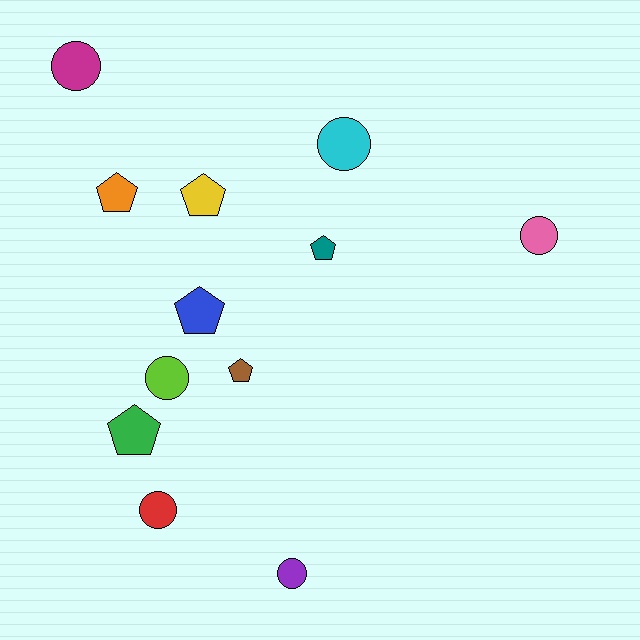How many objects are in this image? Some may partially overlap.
There are 12 objects.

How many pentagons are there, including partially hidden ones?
There are 6 pentagons.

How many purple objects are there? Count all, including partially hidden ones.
There is 1 purple object.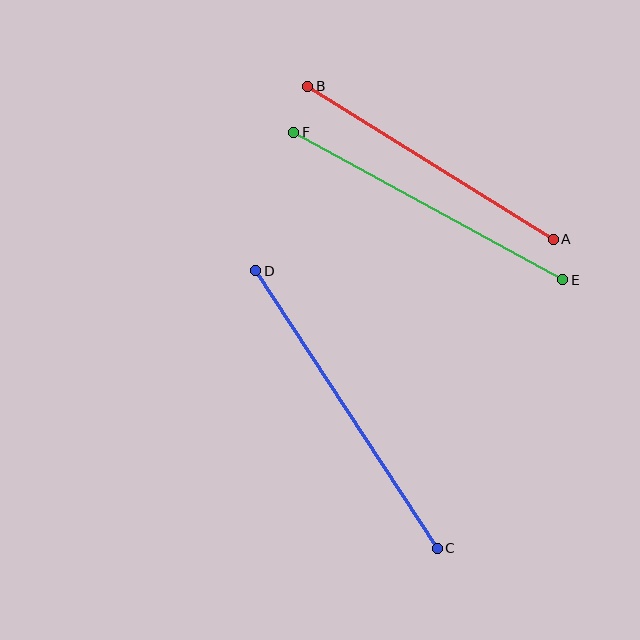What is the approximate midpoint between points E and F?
The midpoint is at approximately (428, 206) pixels.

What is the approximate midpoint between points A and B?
The midpoint is at approximately (430, 163) pixels.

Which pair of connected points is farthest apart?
Points C and D are farthest apart.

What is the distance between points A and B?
The distance is approximately 289 pixels.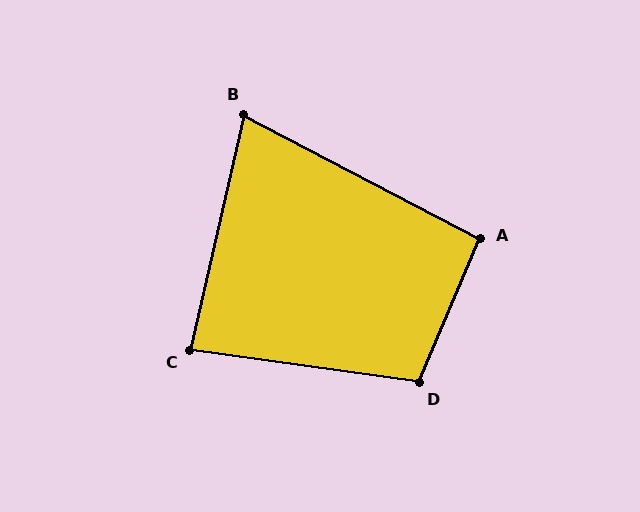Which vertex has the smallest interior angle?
B, at approximately 75 degrees.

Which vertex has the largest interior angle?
D, at approximately 105 degrees.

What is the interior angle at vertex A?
Approximately 95 degrees (approximately right).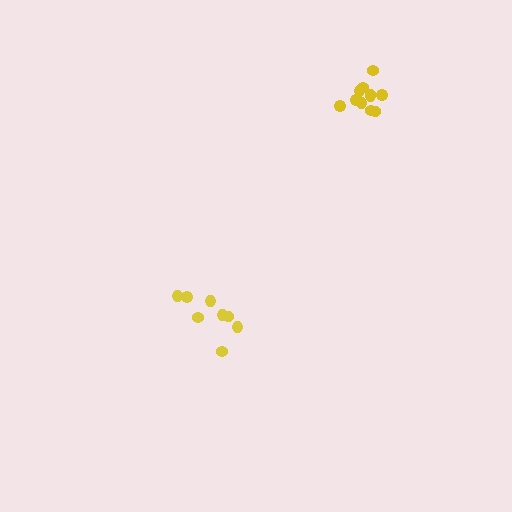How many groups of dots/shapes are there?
There are 2 groups.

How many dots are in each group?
Group 1: 11 dots, Group 2: 8 dots (19 total).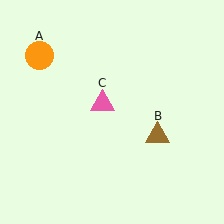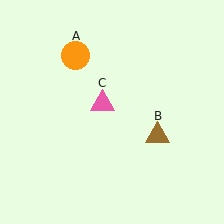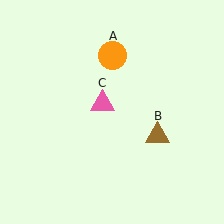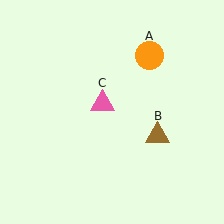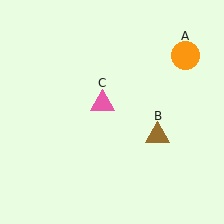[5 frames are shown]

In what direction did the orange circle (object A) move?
The orange circle (object A) moved right.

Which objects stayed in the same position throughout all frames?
Brown triangle (object B) and pink triangle (object C) remained stationary.